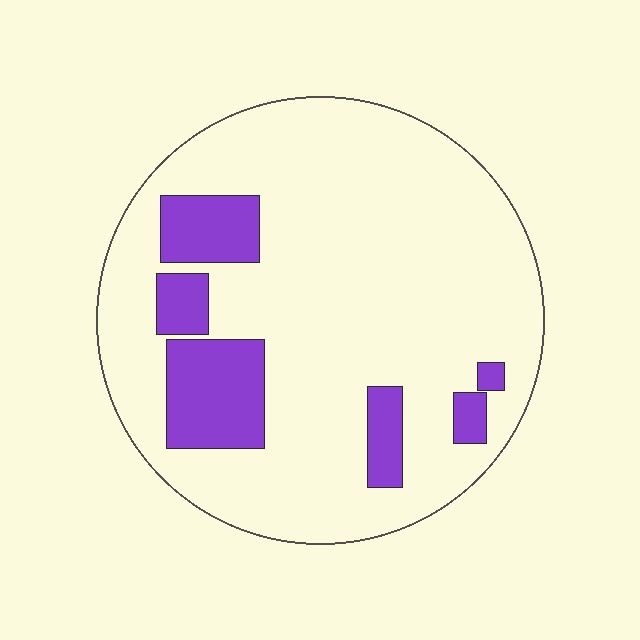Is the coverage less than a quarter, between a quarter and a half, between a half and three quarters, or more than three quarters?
Less than a quarter.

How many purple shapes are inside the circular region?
6.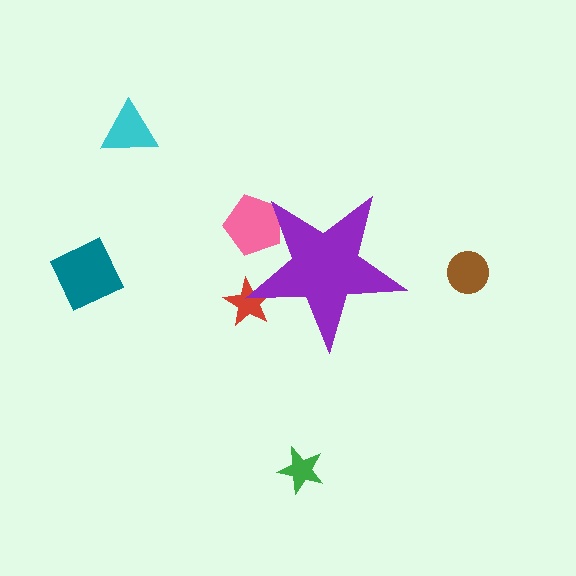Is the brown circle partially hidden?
No, the brown circle is fully visible.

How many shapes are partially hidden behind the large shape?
2 shapes are partially hidden.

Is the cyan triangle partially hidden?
No, the cyan triangle is fully visible.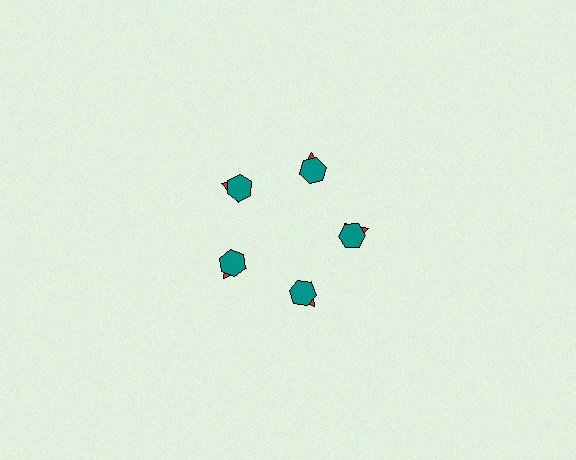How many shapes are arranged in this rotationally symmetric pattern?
There are 10 shapes, arranged in 5 groups of 2.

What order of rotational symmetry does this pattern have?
This pattern has 5-fold rotational symmetry.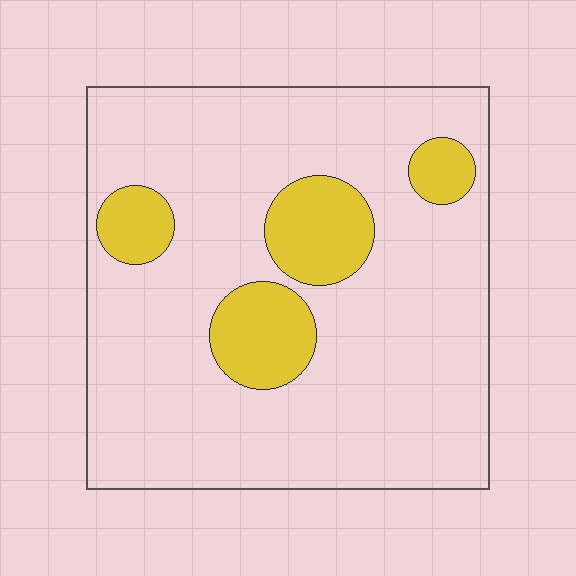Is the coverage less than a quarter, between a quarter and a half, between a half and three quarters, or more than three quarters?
Less than a quarter.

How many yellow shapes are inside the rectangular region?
4.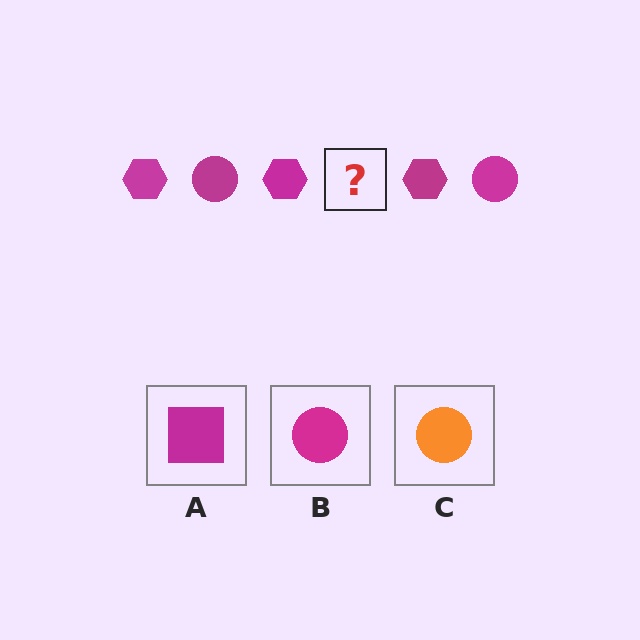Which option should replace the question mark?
Option B.